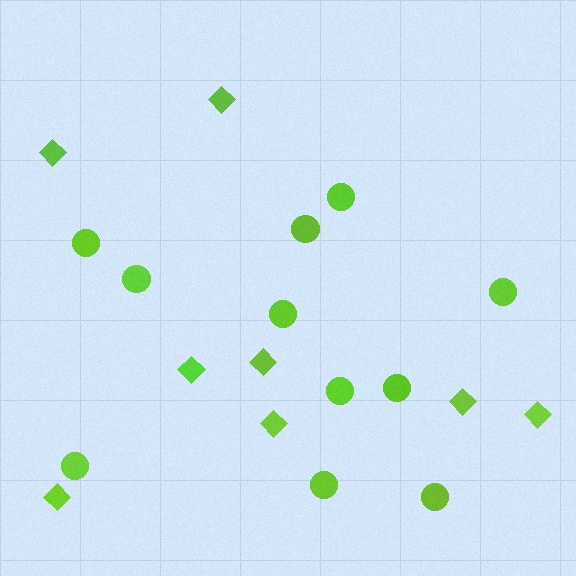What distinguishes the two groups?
There are 2 groups: one group of diamonds (8) and one group of circles (11).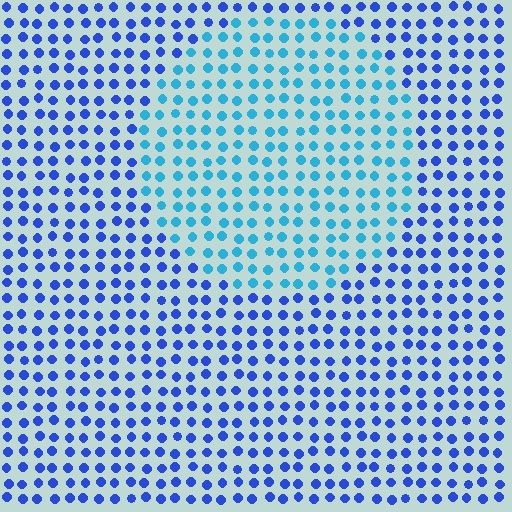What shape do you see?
I see a circle.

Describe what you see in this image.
The image is filled with small blue elements in a uniform arrangement. A circle-shaped region is visible where the elements are tinted to a slightly different hue, forming a subtle color boundary.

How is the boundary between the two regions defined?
The boundary is defined purely by a slight shift in hue (about 36 degrees). Spacing, size, and orientation are identical on both sides.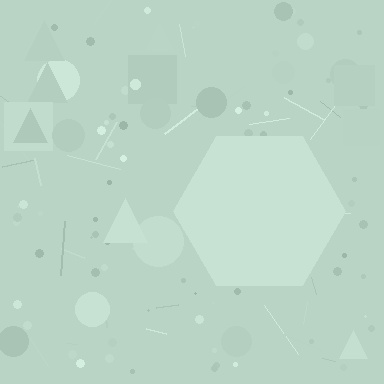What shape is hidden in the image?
A hexagon is hidden in the image.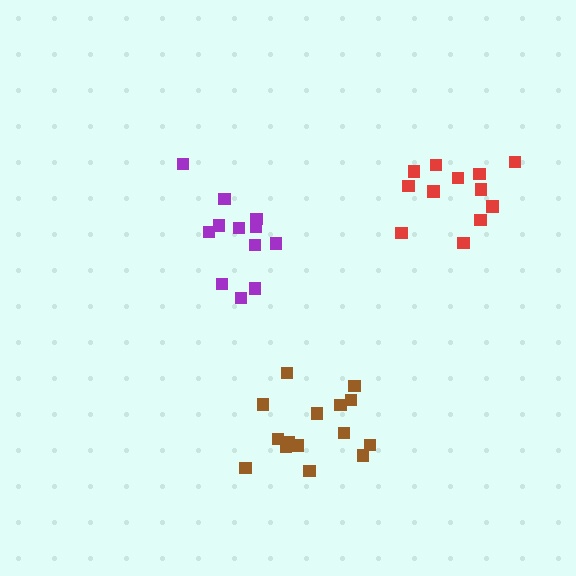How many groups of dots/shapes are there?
There are 3 groups.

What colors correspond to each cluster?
The clusters are colored: purple, brown, red.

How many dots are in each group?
Group 1: 12 dots, Group 2: 15 dots, Group 3: 12 dots (39 total).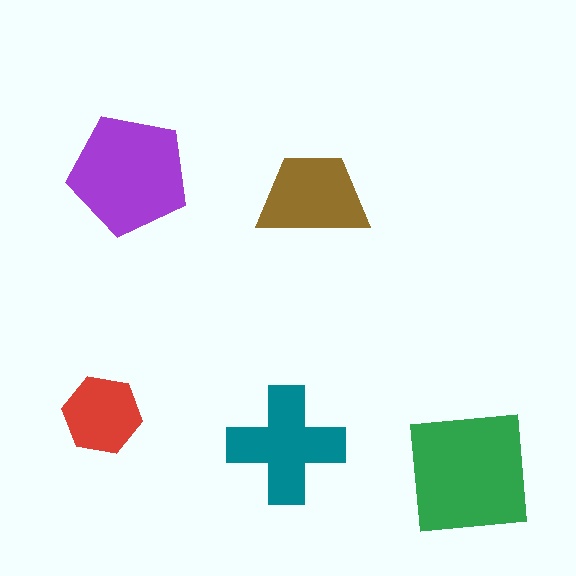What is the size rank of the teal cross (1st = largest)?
3rd.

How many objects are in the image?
There are 5 objects in the image.